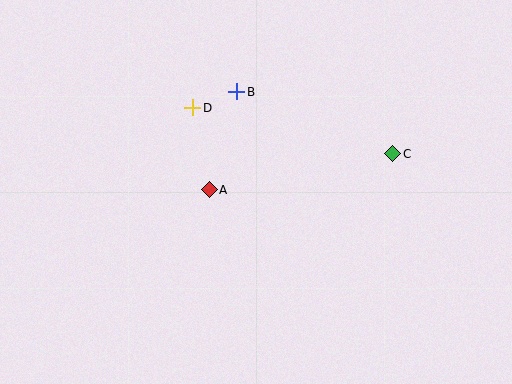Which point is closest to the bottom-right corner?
Point C is closest to the bottom-right corner.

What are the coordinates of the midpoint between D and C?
The midpoint between D and C is at (293, 131).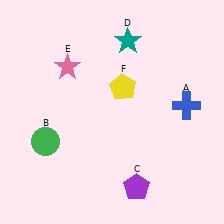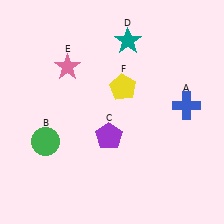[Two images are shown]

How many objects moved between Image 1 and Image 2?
1 object moved between the two images.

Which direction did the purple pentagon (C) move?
The purple pentagon (C) moved up.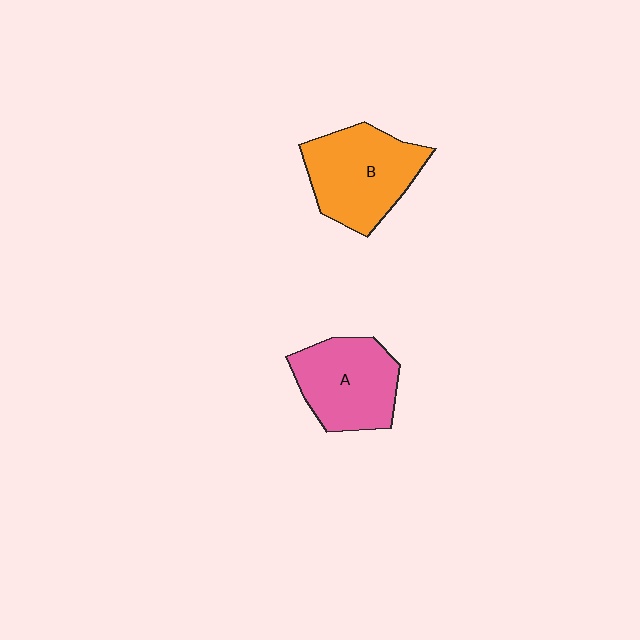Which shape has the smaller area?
Shape A (pink).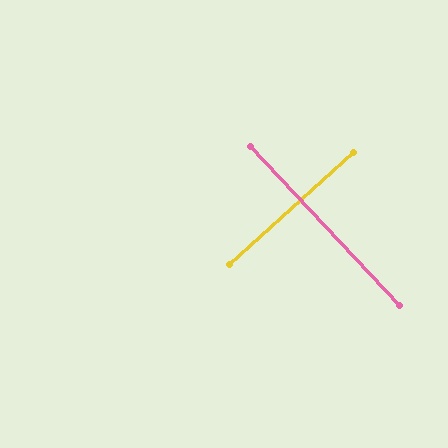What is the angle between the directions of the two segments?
Approximately 89 degrees.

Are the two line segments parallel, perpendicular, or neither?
Perpendicular — they meet at approximately 89°.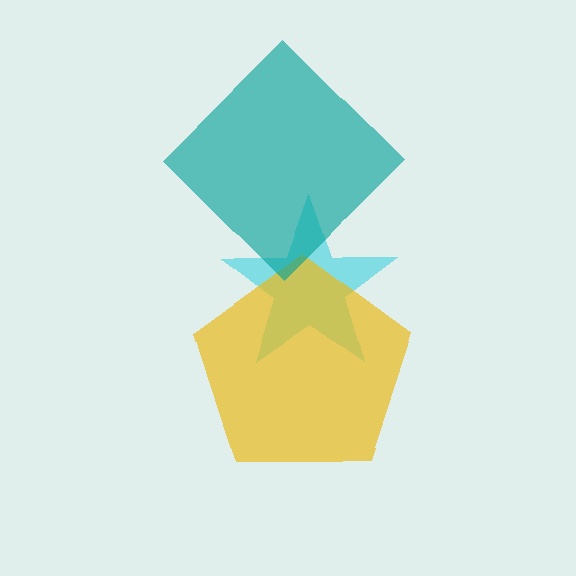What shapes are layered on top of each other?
The layered shapes are: a cyan star, a yellow pentagon, a teal diamond.